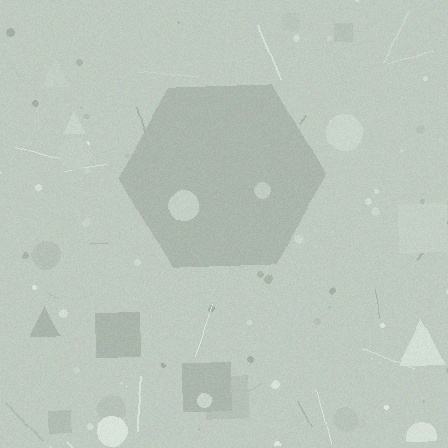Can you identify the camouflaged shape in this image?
The camouflaged shape is a hexagon.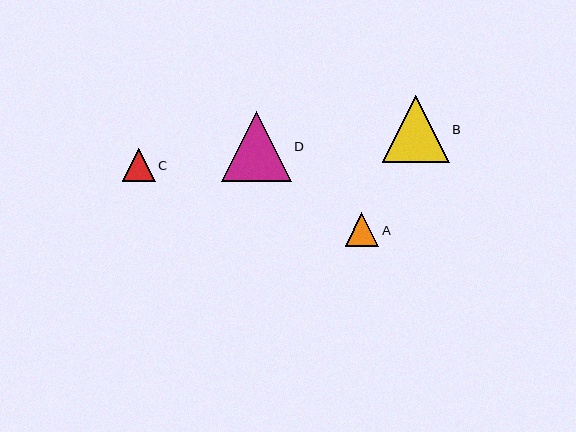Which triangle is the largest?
Triangle D is the largest with a size of approximately 69 pixels.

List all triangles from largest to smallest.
From largest to smallest: D, B, A, C.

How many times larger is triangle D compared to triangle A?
Triangle D is approximately 2.1 times the size of triangle A.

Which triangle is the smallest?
Triangle C is the smallest with a size of approximately 33 pixels.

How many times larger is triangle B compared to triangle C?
Triangle B is approximately 2.0 times the size of triangle C.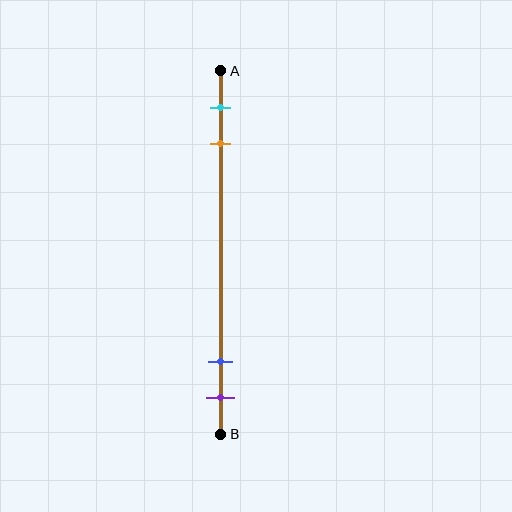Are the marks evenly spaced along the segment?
No, the marks are not evenly spaced.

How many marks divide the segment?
There are 4 marks dividing the segment.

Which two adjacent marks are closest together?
The blue and purple marks are the closest adjacent pair.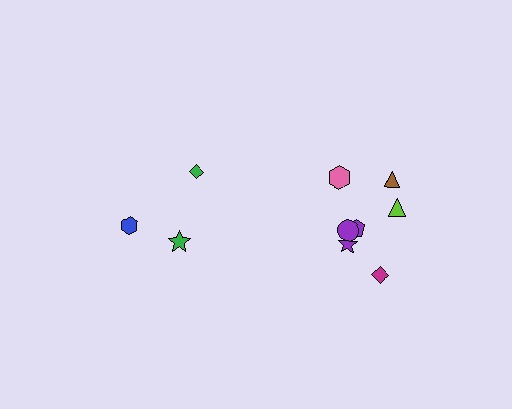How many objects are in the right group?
There are 7 objects.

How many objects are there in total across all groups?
There are 10 objects.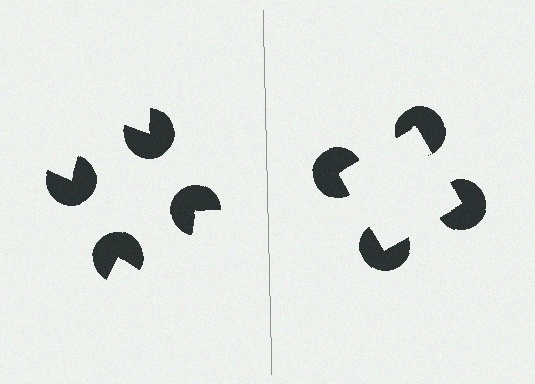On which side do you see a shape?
An illusory square appears on the right side. On the left side the wedge cuts are rotated, so no coherent shape forms.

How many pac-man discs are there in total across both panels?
8 — 4 on each side.